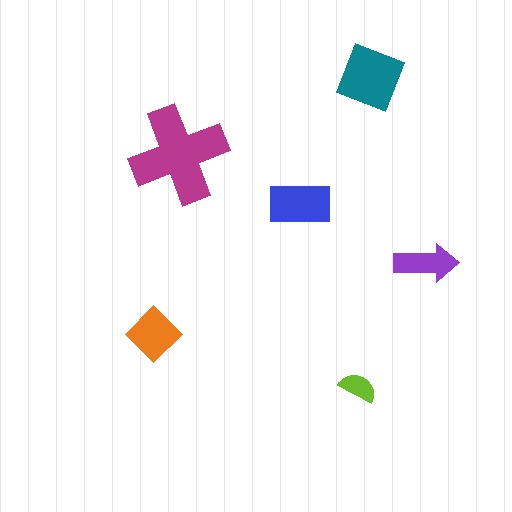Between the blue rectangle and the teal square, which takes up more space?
The teal square.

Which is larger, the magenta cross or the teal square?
The magenta cross.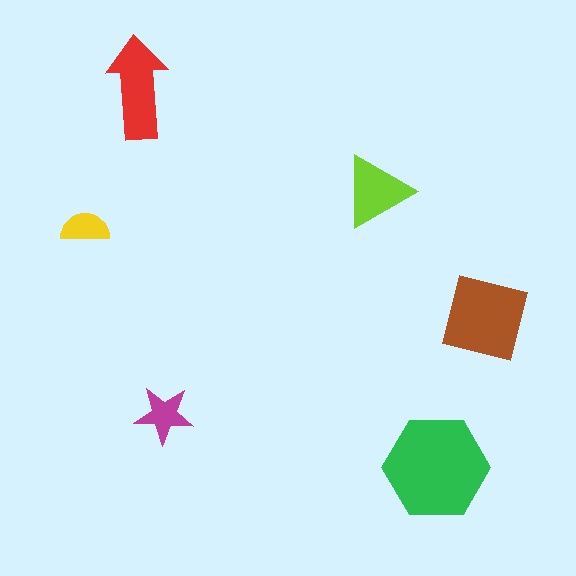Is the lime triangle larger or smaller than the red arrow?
Smaller.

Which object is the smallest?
The yellow semicircle.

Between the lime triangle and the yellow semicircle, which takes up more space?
The lime triangle.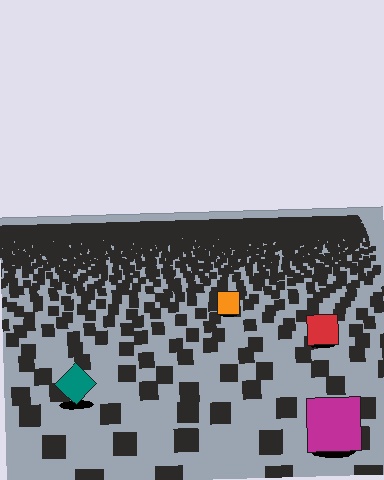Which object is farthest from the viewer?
The orange square is farthest from the viewer. It appears smaller and the ground texture around it is denser.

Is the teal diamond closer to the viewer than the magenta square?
No. The magenta square is closer — you can tell from the texture gradient: the ground texture is coarser near it.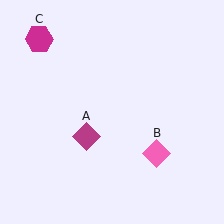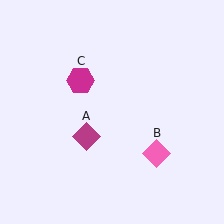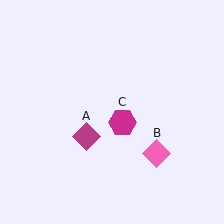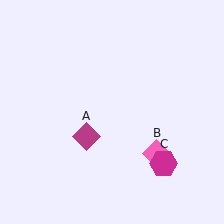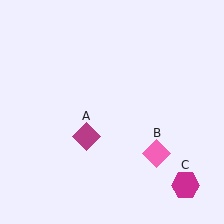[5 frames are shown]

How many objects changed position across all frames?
1 object changed position: magenta hexagon (object C).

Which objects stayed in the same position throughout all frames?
Magenta diamond (object A) and pink diamond (object B) remained stationary.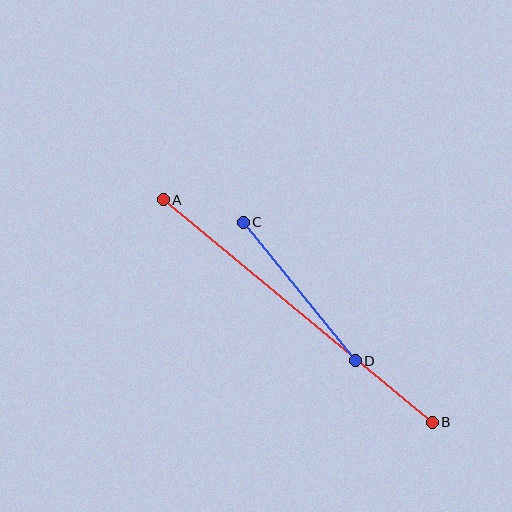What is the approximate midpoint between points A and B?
The midpoint is at approximately (298, 311) pixels.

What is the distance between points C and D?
The distance is approximately 178 pixels.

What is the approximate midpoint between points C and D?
The midpoint is at approximately (299, 292) pixels.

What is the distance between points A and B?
The distance is approximately 349 pixels.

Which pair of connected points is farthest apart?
Points A and B are farthest apart.